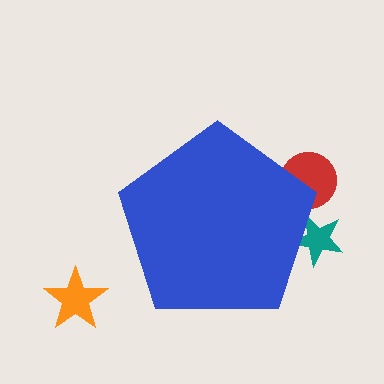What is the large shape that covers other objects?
A blue pentagon.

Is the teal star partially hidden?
Yes, the teal star is partially hidden behind the blue pentagon.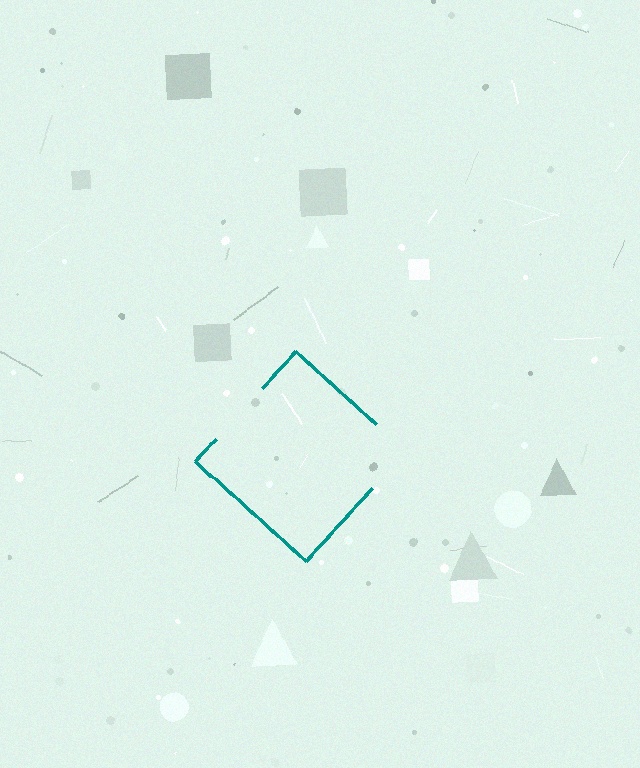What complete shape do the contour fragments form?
The contour fragments form a diamond.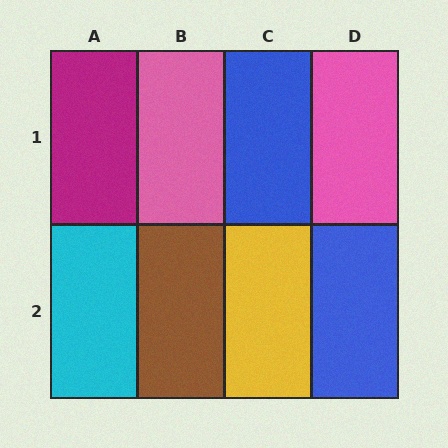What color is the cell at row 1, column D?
Pink.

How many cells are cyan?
1 cell is cyan.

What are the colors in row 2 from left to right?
Cyan, brown, yellow, blue.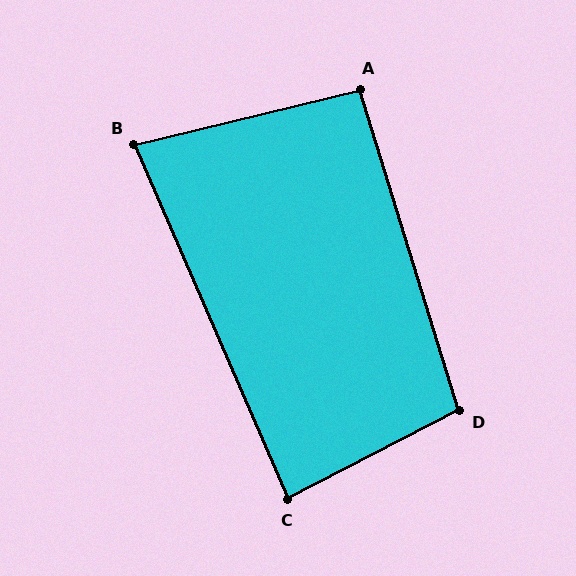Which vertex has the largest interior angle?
D, at approximately 100 degrees.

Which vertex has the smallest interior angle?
B, at approximately 80 degrees.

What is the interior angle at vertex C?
Approximately 86 degrees (approximately right).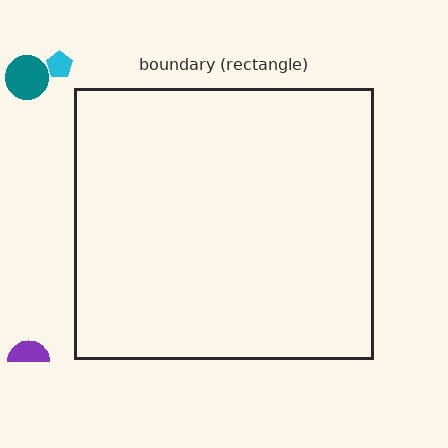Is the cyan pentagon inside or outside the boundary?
Outside.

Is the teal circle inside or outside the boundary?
Outside.